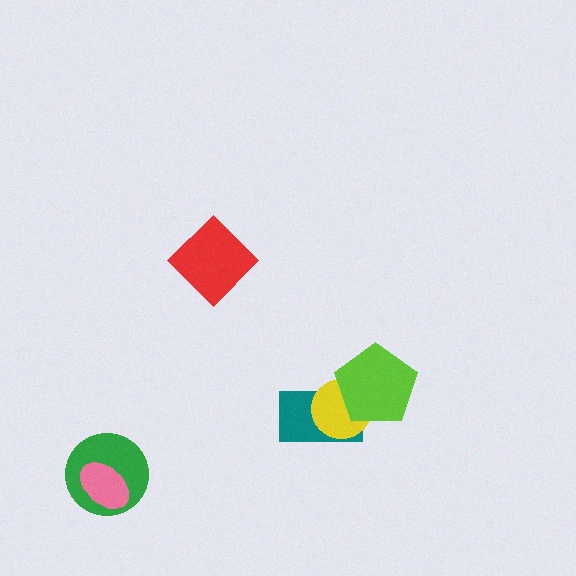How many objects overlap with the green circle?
1 object overlaps with the green circle.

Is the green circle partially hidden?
Yes, it is partially covered by another shape.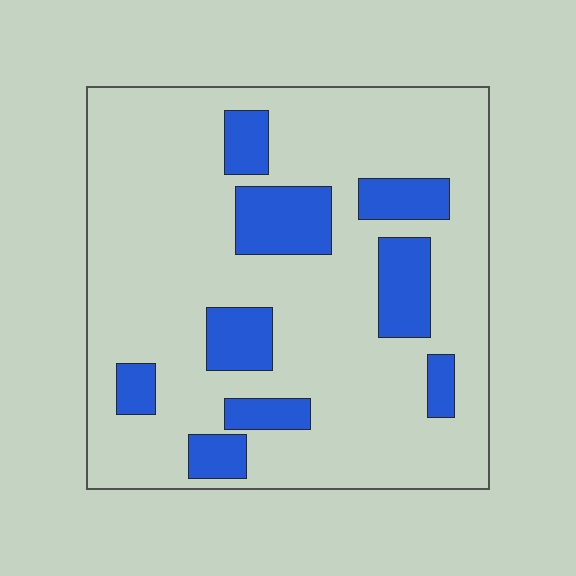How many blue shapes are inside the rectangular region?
9.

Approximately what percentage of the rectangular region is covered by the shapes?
Approximately 20%.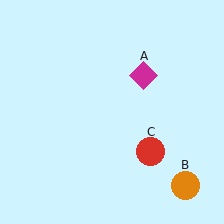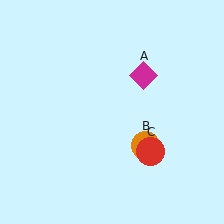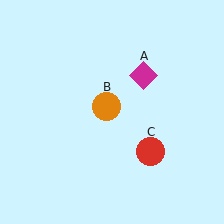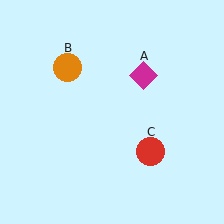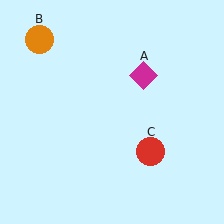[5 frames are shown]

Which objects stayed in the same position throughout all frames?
Magenta diamond (object A) and red circle (object C) remained stationary.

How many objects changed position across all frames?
1 object changed position: orange circle (object B).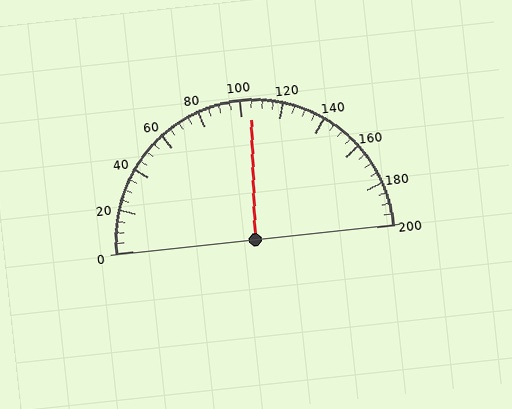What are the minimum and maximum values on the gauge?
The gauge ranges from 0 to 200.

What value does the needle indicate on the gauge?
The needle indicates approximately 105.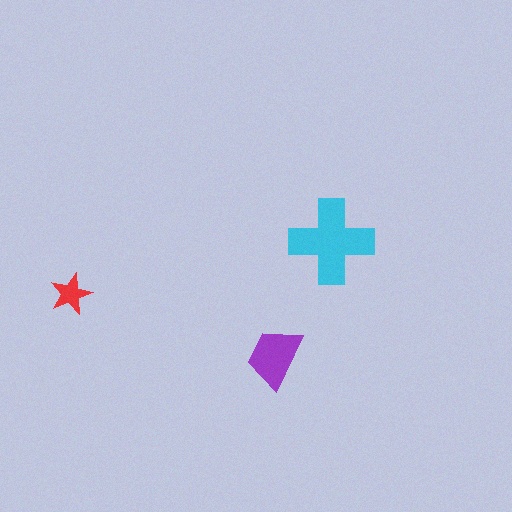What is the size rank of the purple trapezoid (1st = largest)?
2nd.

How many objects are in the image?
There are 3 objects in the image.